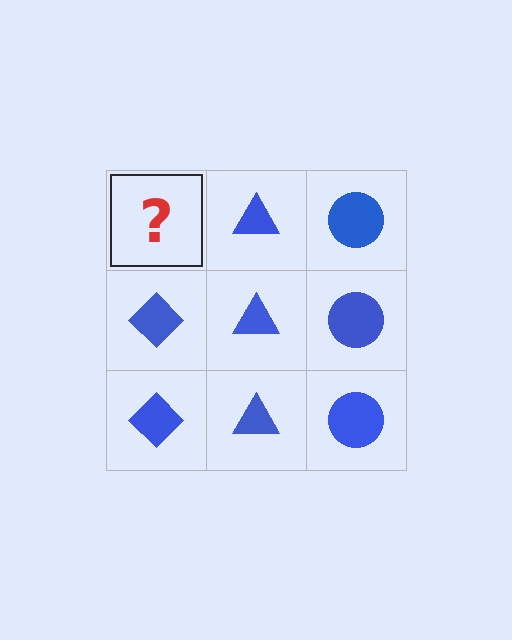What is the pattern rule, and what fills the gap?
The rule is that each column has a consistent shape. The gap should be filled with a blue diamond.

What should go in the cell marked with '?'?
The missing cell should contain a blue diamond.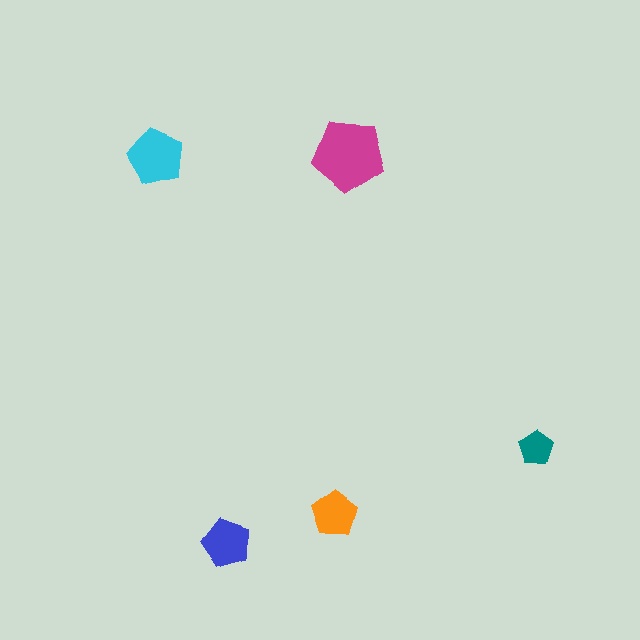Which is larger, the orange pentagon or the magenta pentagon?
The magenta one.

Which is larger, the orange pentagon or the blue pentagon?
The blue one.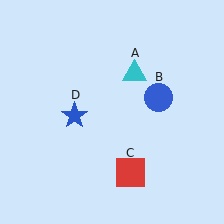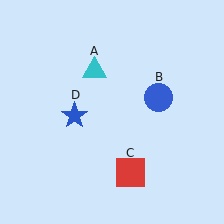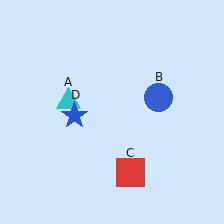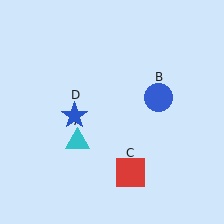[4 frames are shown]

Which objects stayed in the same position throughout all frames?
Blue circle (object B) and red square (object C) and blue star (object D) remained stationary.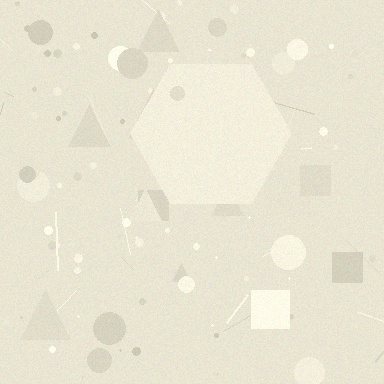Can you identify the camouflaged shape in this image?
The camouflaged shape is a hexagon.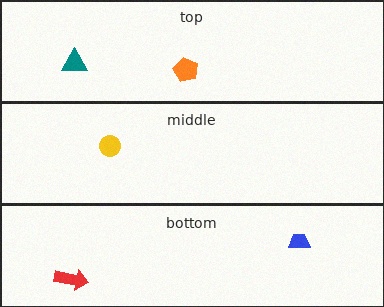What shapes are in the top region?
The teal triangle, the orange pentagon.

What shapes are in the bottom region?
The red arrow, the blue trapezoid.